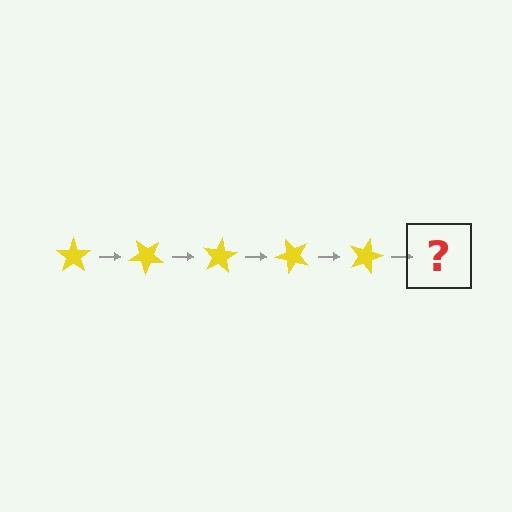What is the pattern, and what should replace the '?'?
The pattern is that the star rotates 40 degrees each step. The '?' should be a yellow star rotated 200 degrees.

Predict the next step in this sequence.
The next step is a yellow star rotated 200 degrees.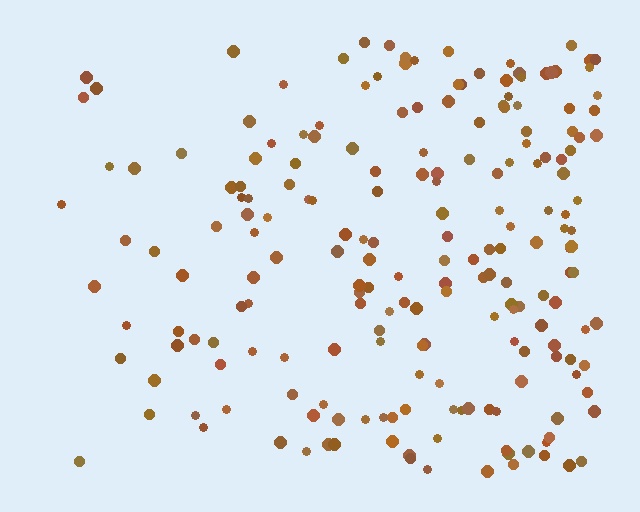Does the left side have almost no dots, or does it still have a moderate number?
Still a moderate number, just noticeably fewer than the right.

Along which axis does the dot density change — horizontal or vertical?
Horizontal.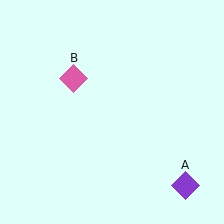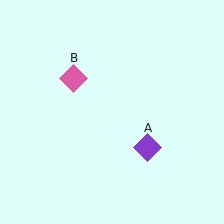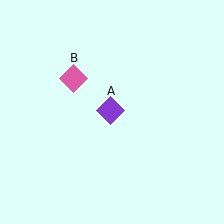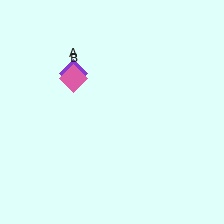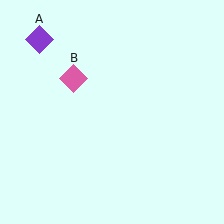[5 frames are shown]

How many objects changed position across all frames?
1 object changed position: purple diamond (object A).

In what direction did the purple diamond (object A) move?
The purple diamond (object A) moved up and to the left.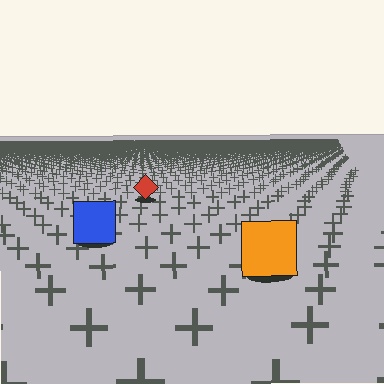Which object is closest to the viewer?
The orange square is closest. The texture marks near it are larger and more spread out.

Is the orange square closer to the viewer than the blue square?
Yes. The orange square is closer — you can tell from the texture gradient: the ground texture is coarser near it.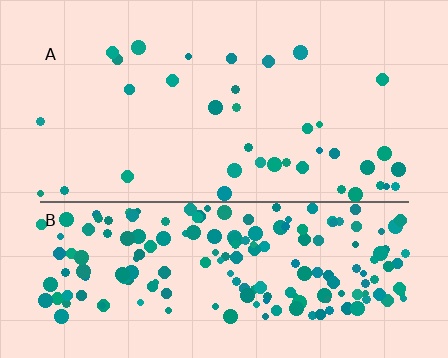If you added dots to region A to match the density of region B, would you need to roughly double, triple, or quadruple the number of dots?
Approximately quadruple.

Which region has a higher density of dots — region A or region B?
B (the bottom).